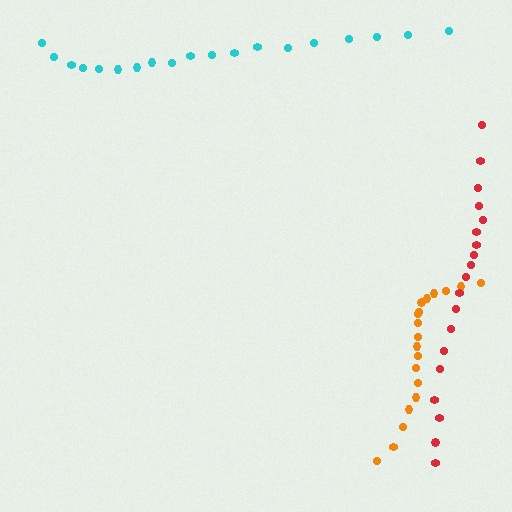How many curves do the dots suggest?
There are 3 distinct paths.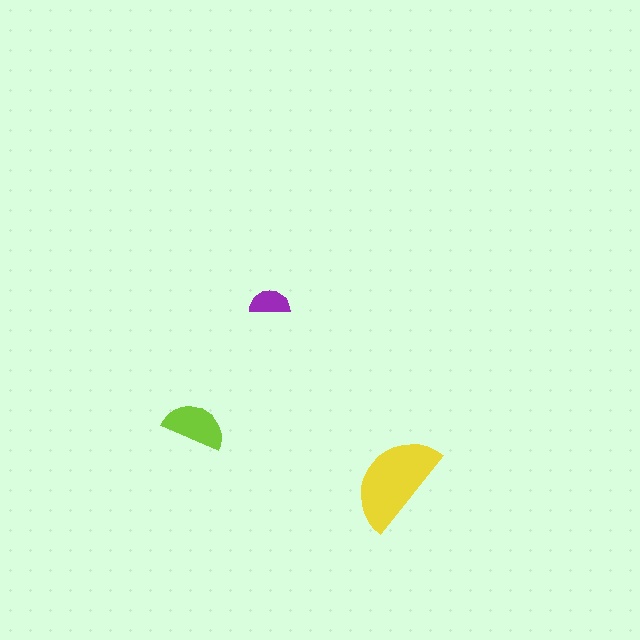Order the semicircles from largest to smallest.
the yellow one, the lime one, the purple one.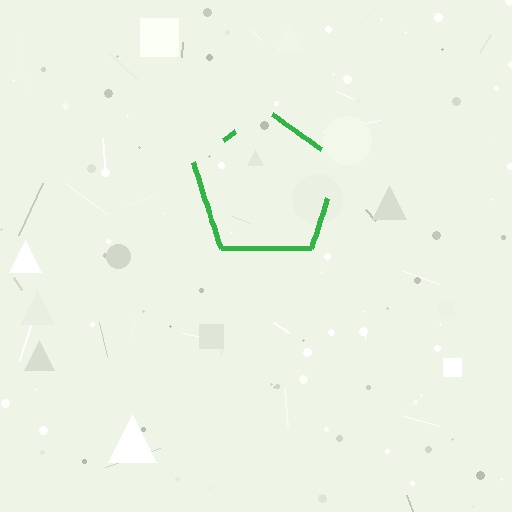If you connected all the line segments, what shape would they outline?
They would outline a pentagon.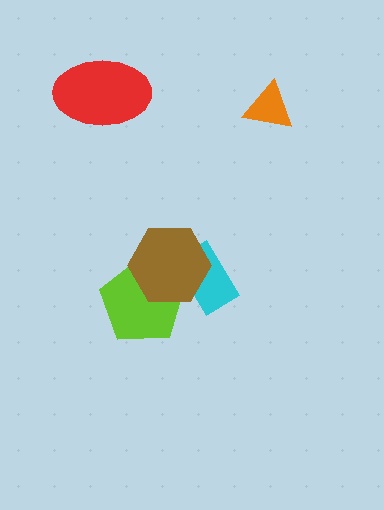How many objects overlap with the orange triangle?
0 objects overlap with the orange triangle.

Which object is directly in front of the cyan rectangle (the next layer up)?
The lime pentagon is directly in front of the cyan rectangle.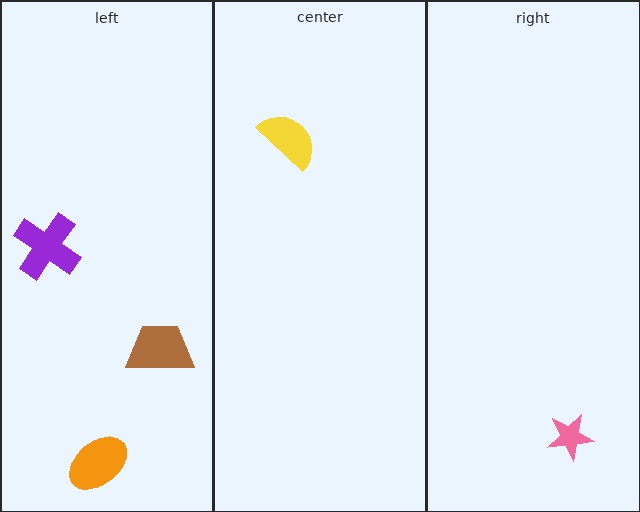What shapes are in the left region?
The brown trapezoid, the purple cross, the orange ellipse.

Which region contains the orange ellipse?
The left region.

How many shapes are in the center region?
1.